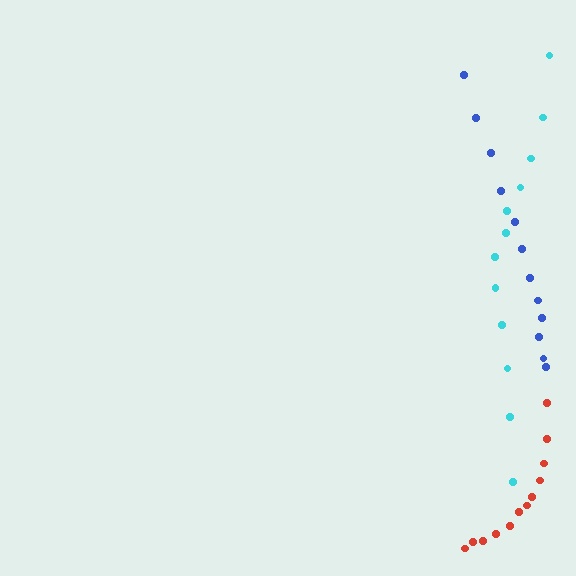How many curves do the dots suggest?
There are 3 distinct paths.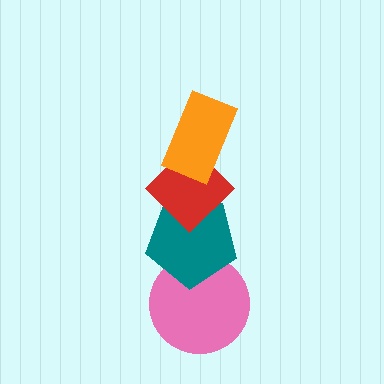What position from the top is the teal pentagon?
The teal pentagon is 3rd from the top.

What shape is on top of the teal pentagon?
The red diamond is on top of the teal pentagon.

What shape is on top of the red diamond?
The orange rectangle is on top of the red diamond.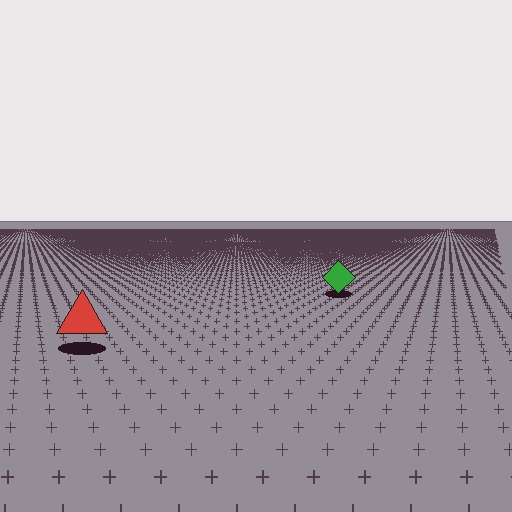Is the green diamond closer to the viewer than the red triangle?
No. The red triangle is closer — you can tell from the texture gradient: the ground texture is coarser near it.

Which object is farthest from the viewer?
The green diamond is farthest from the viewer. It appears smaller and the ground texture around it is denser.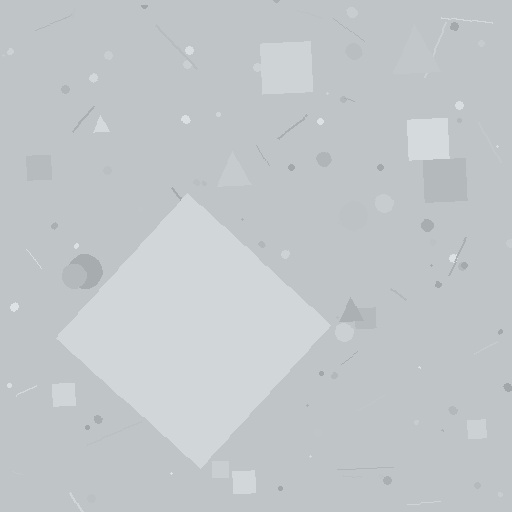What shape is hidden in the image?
A diamond is hidden in the image.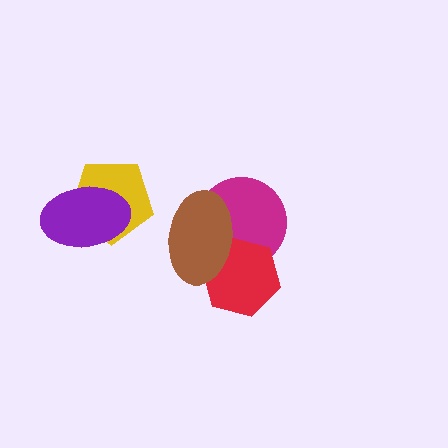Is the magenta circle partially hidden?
Yes, it is partially covered by another shape.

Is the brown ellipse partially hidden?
No, no other shape covers it.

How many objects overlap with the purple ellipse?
1 object overlaps with the purple ellipse.